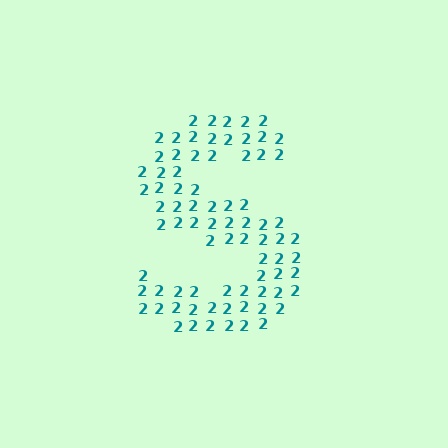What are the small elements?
The small elements are digit 2's.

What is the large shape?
The large shape is the letter S.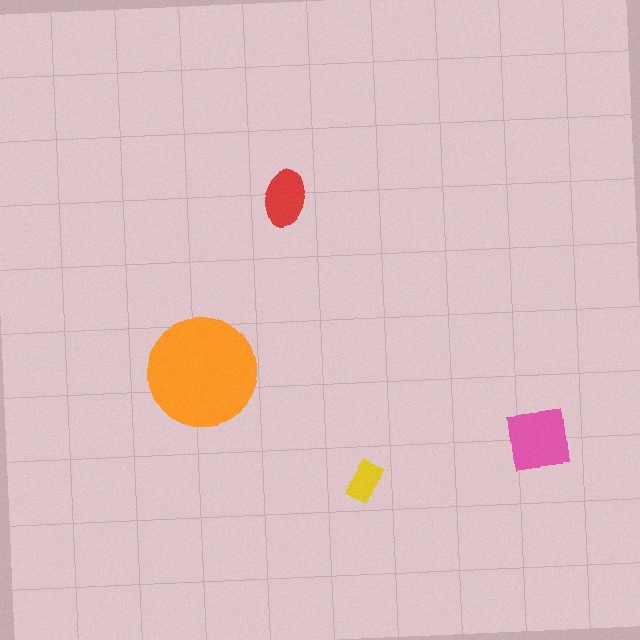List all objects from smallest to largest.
The yellow rectangle, the red ellipse, the pink square, the orange circle.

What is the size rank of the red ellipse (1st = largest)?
3rd.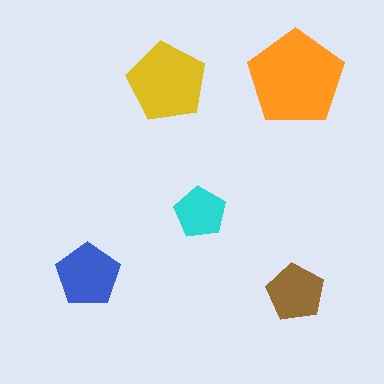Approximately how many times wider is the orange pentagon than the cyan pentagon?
About 2 times wider.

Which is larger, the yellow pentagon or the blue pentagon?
The yellow one.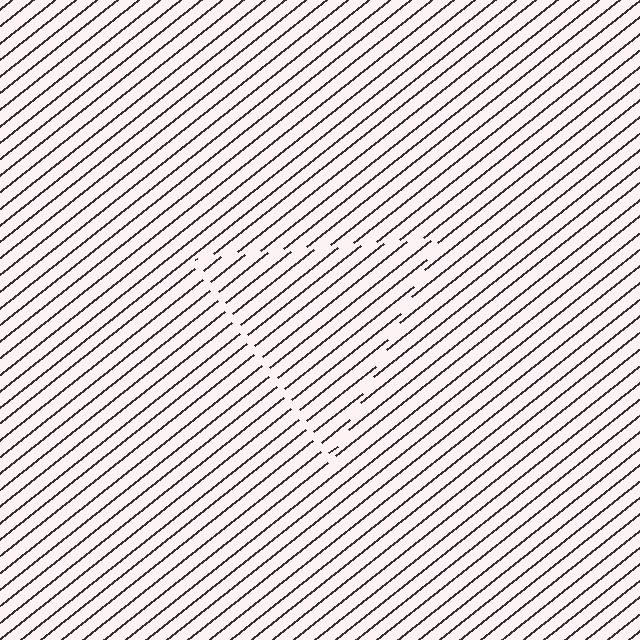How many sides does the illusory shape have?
3 sides — the line-ends trace a triangle.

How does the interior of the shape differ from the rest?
The interior of the shape contains the same grating, shifted by half a period — the contour is defined by the phase discontinuity where line-ends from the inner and outer gratings abut.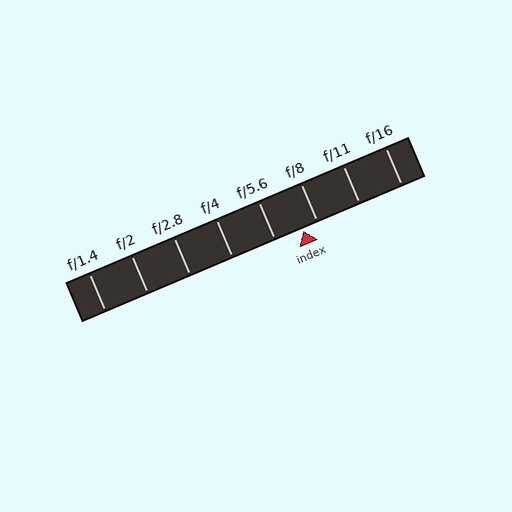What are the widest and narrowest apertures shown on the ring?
The widest aperture shown is f/1.4 and the narrowest is f/16.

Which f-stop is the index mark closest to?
The index mark is closest to f/8.